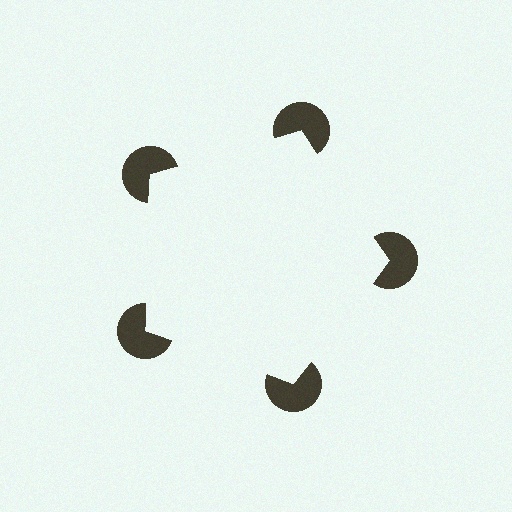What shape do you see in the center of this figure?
An illusory pentagon — its edges are inferred from the aligned wedge cuts in the pac-man discs, not physically drawn.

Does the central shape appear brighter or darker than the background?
It typically appears slightly brighter than the background, even though no actual brightness change is drawn.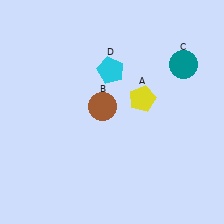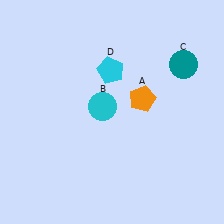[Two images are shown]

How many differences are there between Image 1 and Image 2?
There are 2 differences between the two images.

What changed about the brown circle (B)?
In Image 1, B is brown. In Image 2, it changed to cyan.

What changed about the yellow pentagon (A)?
In Image 1, A is yellow. In Image 2, it changed to orange.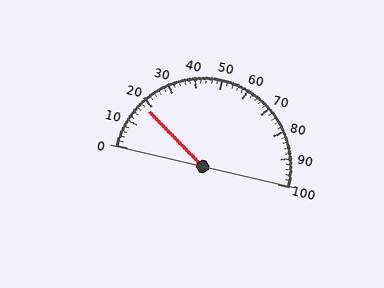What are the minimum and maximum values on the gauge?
The gauge ranges from 0 to 100.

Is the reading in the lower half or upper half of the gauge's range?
The reading is in the lower half of the range (0 to 100).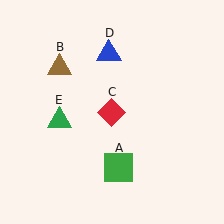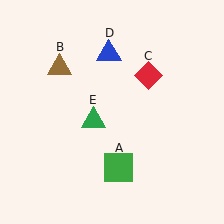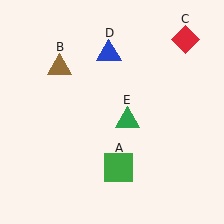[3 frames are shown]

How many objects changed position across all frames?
2 objects changed position: red diamond (object C), green triangle (object E).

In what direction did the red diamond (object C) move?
The red diamond (object C) moved up and to the right.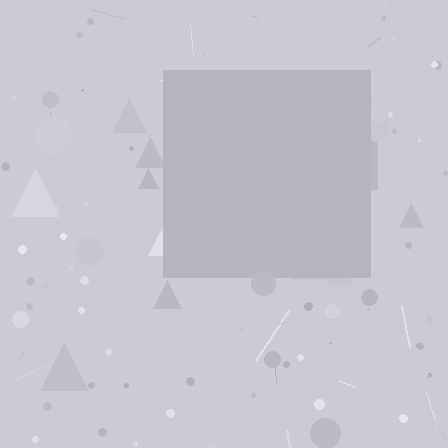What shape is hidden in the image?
A square is hidden in the image.